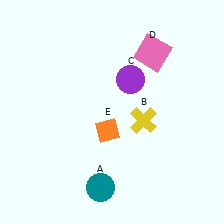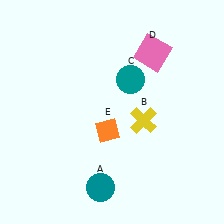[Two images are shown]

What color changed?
The circle (C) changed from purple in Image 1 to teal in Image 2.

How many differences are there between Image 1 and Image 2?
There is 1 difference between the two images.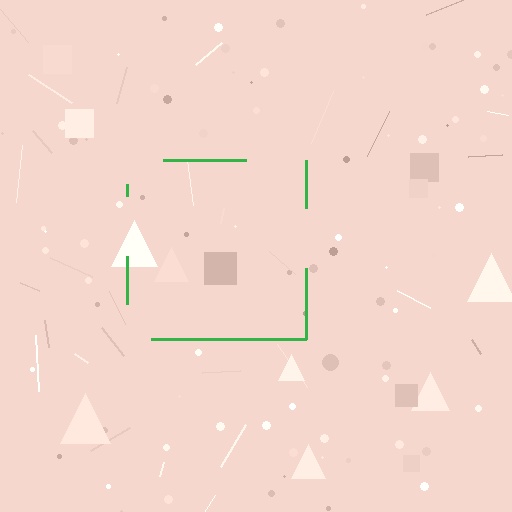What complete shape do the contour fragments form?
The contour fragments form a square.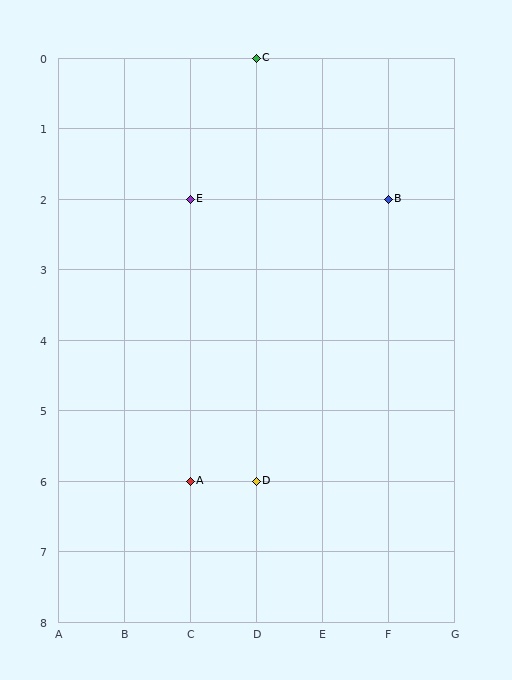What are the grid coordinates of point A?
Point A is at grid coordinates (C, 6).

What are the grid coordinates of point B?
Point B is at grid coordinates (F, 2).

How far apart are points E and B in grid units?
Points E and B are 3 columns apart.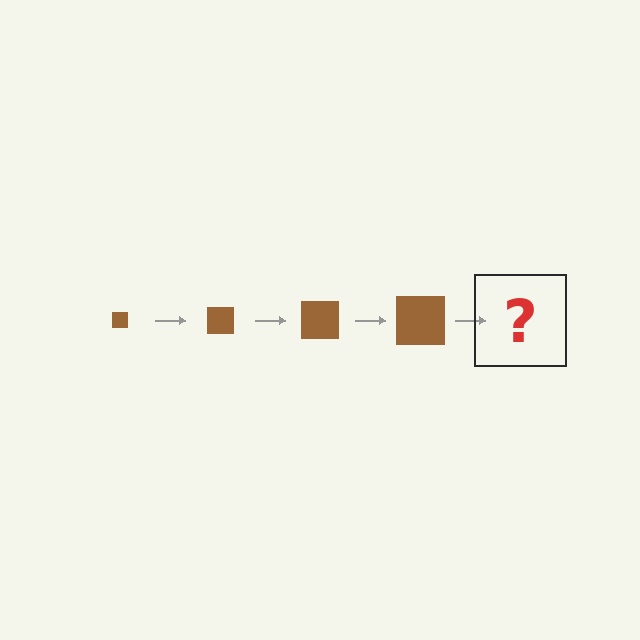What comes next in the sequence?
The next element should be a brown square, larger than the previous one.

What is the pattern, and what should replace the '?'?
The pattern is that the square gets progressively larger each step. The '?' should be a brown square, larger than the previous one.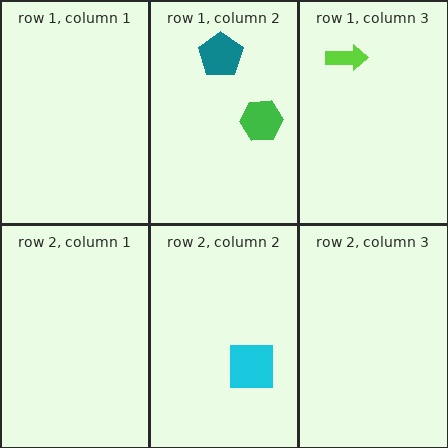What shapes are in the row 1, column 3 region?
The lime arrow.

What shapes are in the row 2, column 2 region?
The cyan square.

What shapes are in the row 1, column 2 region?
The teal pentagon, the green hexagon.